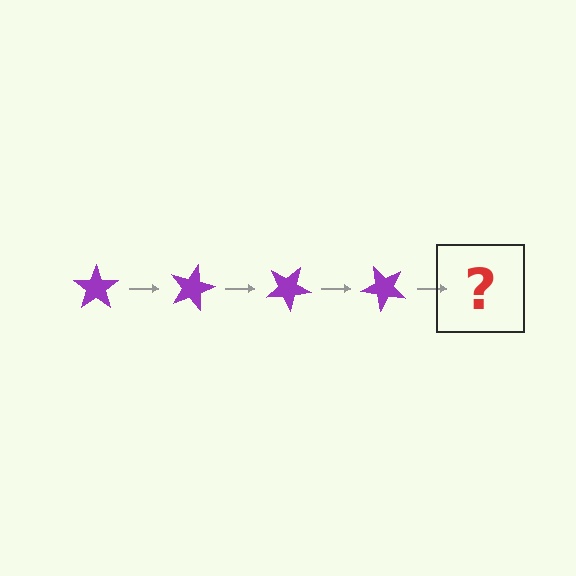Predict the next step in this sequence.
The next step is a purple star rotated 60 degrees.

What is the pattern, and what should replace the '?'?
The pattern is that the star rotates 15 degrees each step. The '?' should be a purple star rotated 60 degrees.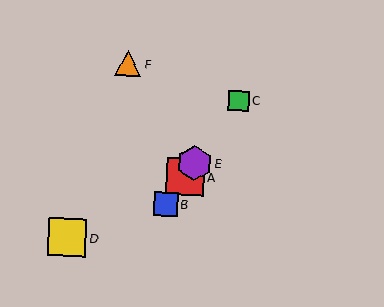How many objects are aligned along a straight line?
4 objects (A, B, C, E) are aligned along a straight line.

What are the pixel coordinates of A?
Object A is at (185, 177).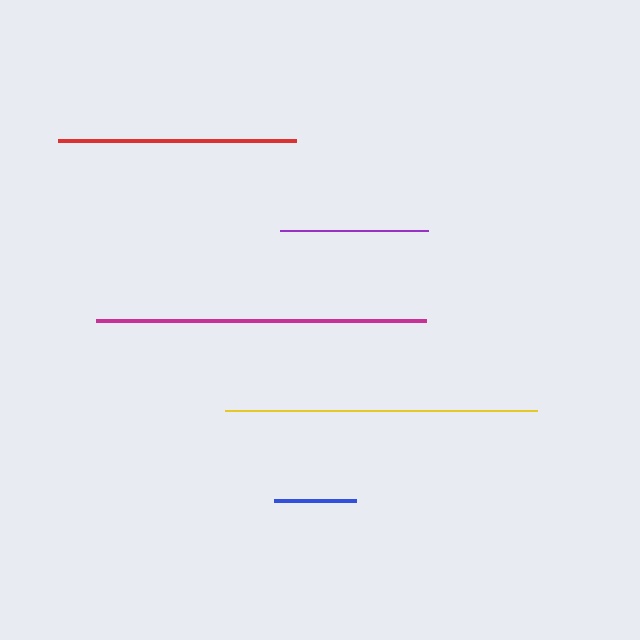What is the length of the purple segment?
The purple segment is approximately 148 pixels long.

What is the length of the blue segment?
The blue segment is approximately 82 pixels long.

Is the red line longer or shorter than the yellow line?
The yellow line is longer than the red line.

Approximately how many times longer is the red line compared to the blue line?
The red line is approximately 2.9 times the length of the blue line.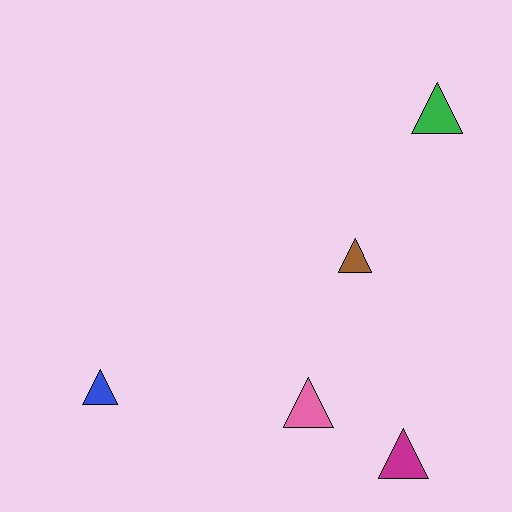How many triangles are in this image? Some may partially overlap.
There are 5 triangles.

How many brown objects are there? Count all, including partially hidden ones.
There is 1 brown object.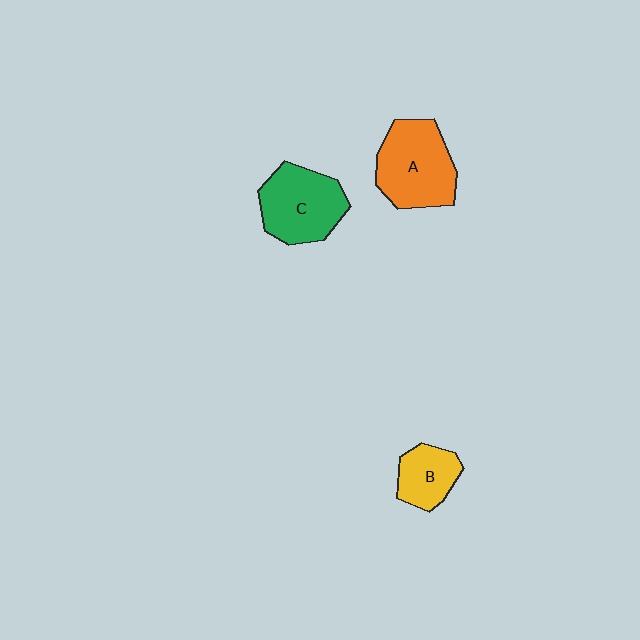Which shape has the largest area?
Shape A (orange).